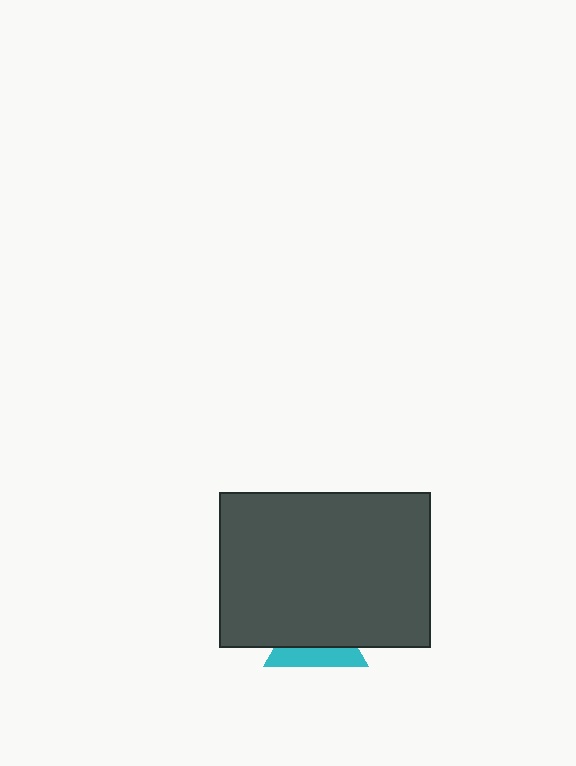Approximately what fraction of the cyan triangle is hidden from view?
Roughly 61% of the cyan triangle is hidden behind the dark gray rectangle.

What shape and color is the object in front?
The object in front is a dark gray rectangle.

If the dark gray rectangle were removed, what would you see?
You would see the complete cyan triangle.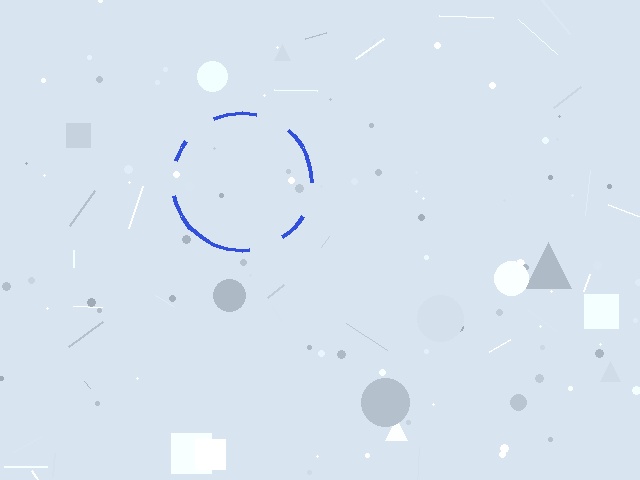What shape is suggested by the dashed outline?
The dashed outline suggests a circle.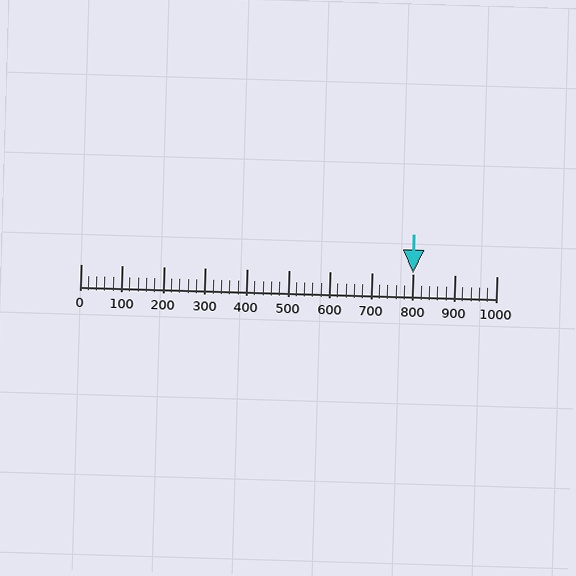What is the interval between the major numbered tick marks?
The major tick marks are spaced 100 units apart.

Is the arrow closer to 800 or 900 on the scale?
The arrow is closer to 800.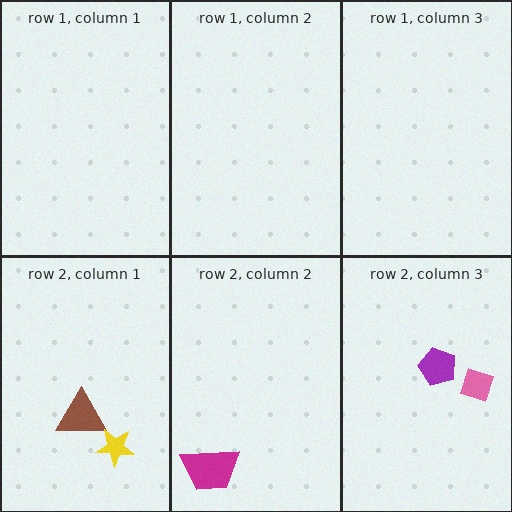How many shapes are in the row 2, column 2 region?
1.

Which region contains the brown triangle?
The row 2, column 1 region.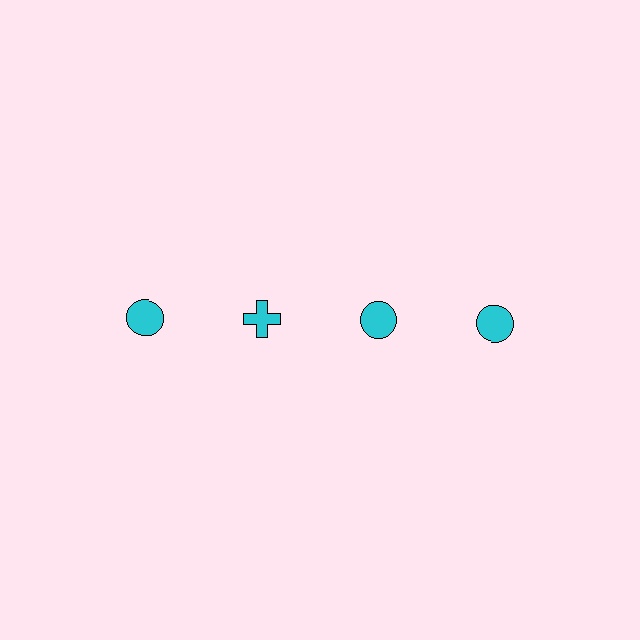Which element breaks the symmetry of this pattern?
The cyan cross in the top row, second from left column breaks the symmetry. All other shapes are cyan circles.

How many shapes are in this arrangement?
There are 4 shapes arranged in a grid pattern.